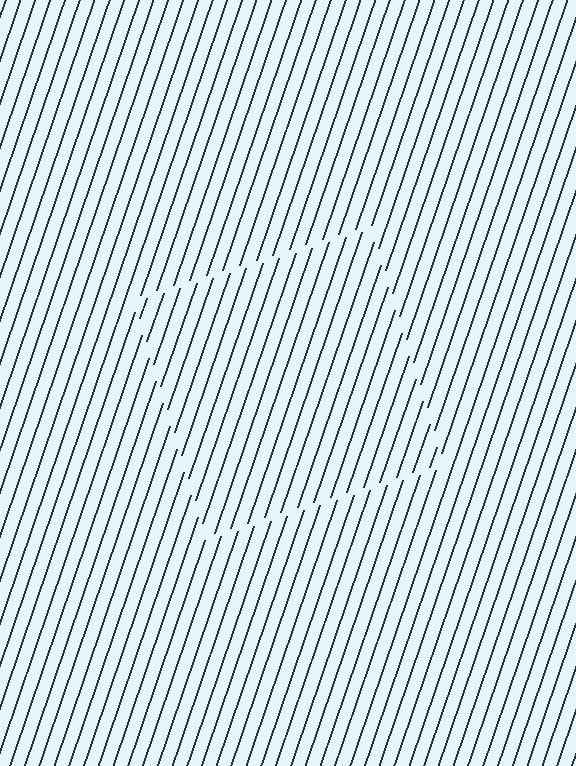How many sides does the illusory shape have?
4 sides — the line-ends trace a square.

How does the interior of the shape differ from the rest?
The interior of the shape contains the same grating, shifted by half a period — the contour is defined by the phase discontinuity where line-ends from the inner and outer gratings abut.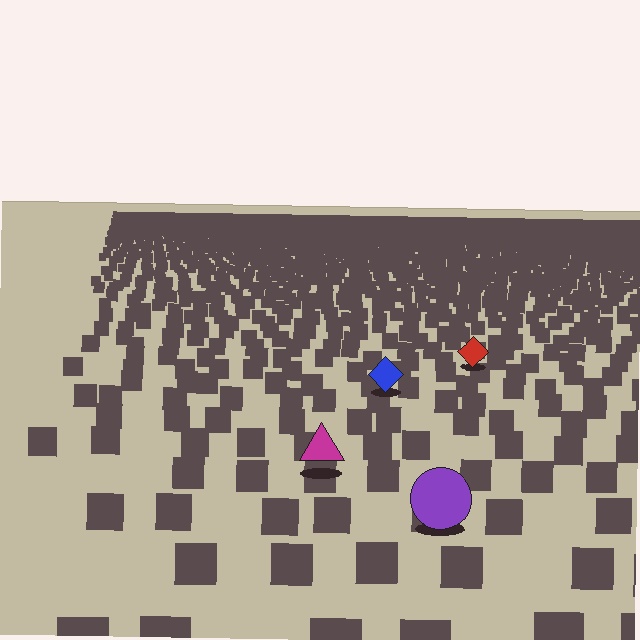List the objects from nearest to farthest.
From nearest to farthest: the purple circle, the magenta triangle, the blue diamond, the red diamond.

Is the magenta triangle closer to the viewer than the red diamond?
Yes. The magenta triangle is closer — you can tell from the texture gradient: the ground texture is coarser near it.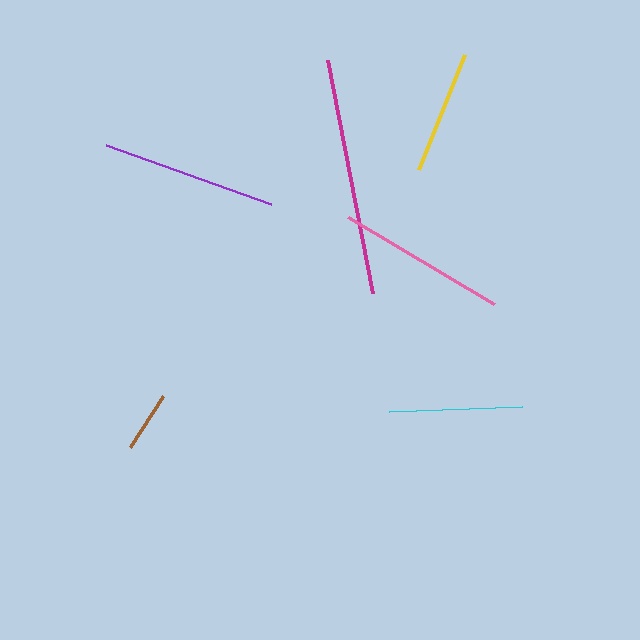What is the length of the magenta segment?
The magenta segment is approximately 238 pixels long.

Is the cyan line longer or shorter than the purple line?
The purple line is longer than the cyan line.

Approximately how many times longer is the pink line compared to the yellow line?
The pink line is approximately 1.4 times the length of the yellow line.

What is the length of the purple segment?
The purple segment is approximately 175 pixels long.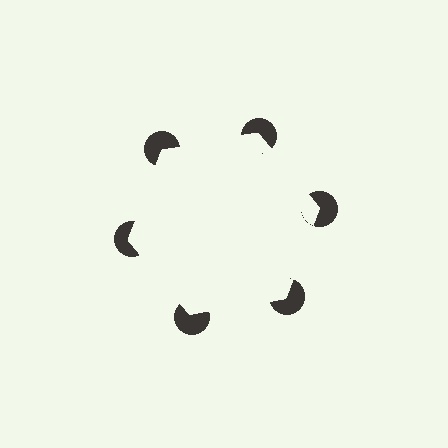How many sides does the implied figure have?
6 sides.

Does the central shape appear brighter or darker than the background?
It typically appears slightly brighter than the background, even though no actual brightness change is drawn.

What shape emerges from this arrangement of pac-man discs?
An illusory hexagon — its edges are inferred from the aligned wedge cuts in the pac-man discs, not physically drawn.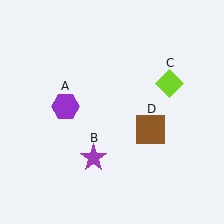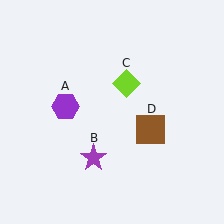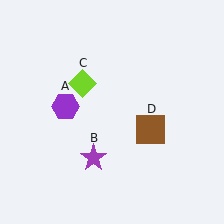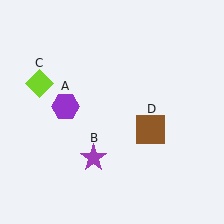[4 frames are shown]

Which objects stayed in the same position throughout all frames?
Purple hexagon (object A) and purple star (object B) and brown square (object D) remained stationary.